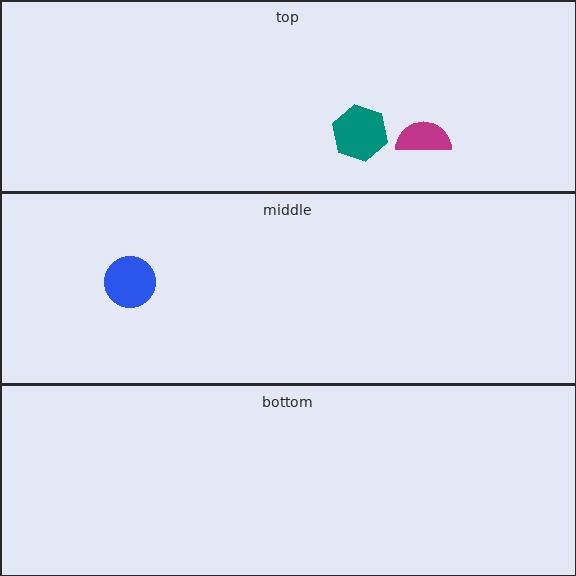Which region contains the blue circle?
The middle region.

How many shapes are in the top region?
2.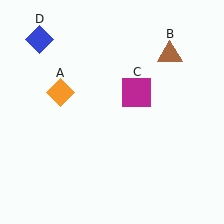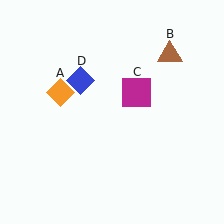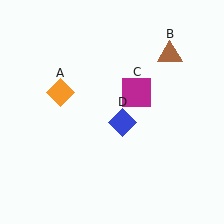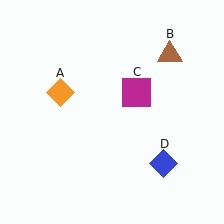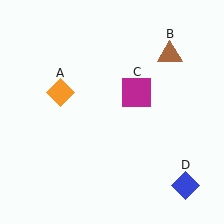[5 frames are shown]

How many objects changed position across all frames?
1 object changed position: blue diamond (object D).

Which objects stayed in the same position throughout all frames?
Orange diamond (object A) and brown triangle (object B) and magenta square (object C) remained stationary.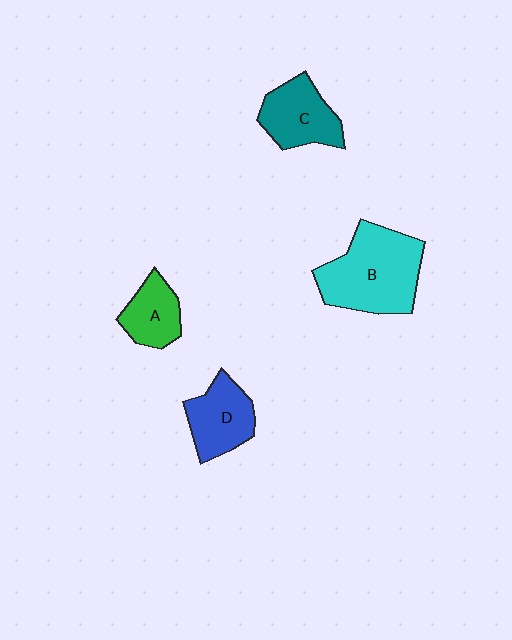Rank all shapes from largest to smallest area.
From largest to smallest: B (cyan), C (teal), D (blue), A (green).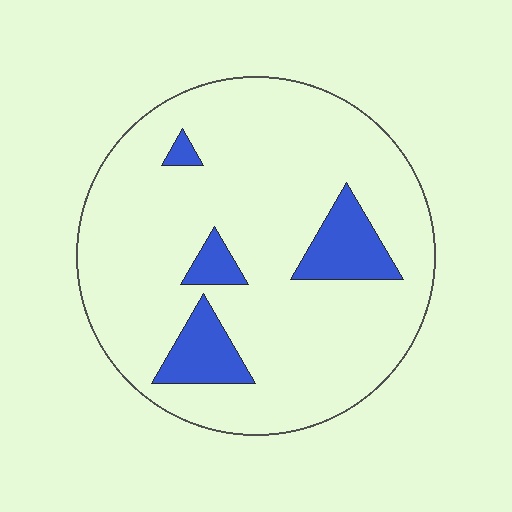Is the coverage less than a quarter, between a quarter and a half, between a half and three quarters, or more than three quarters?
Less than a quarter.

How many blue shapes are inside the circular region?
4.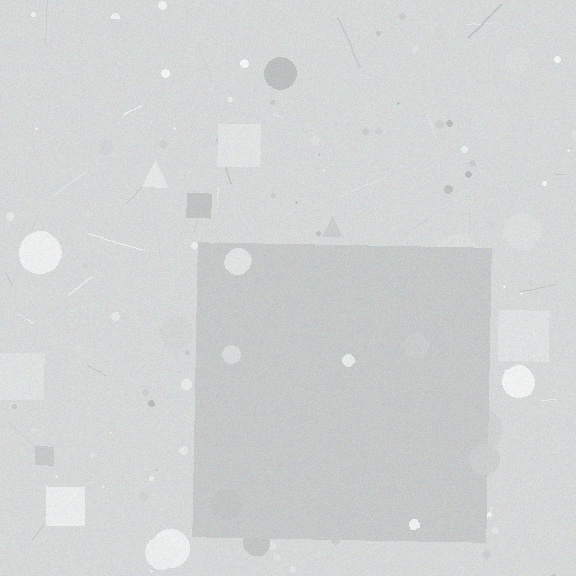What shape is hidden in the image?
A square is hidden in the image.